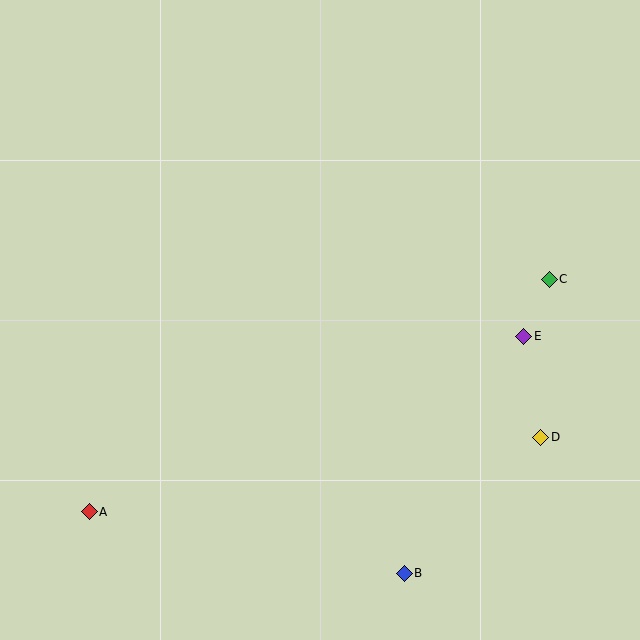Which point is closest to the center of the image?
Point E at (524, 336) is closest to the center.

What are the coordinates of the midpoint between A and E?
The midpoint between A and E is at (306, 424).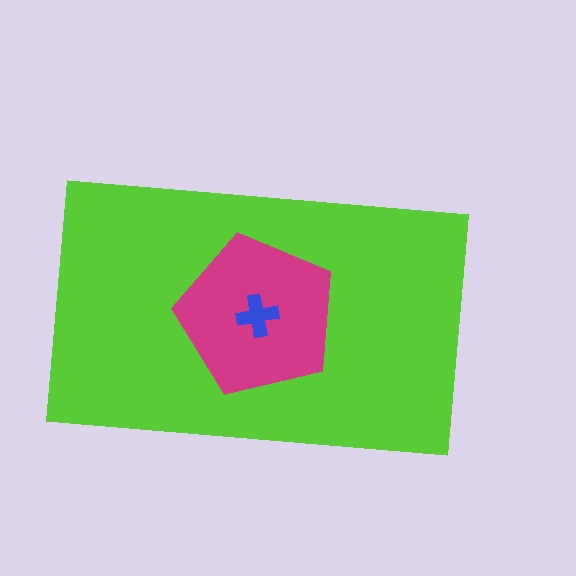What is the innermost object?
The blue cross.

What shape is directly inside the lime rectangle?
The magenta pentagon.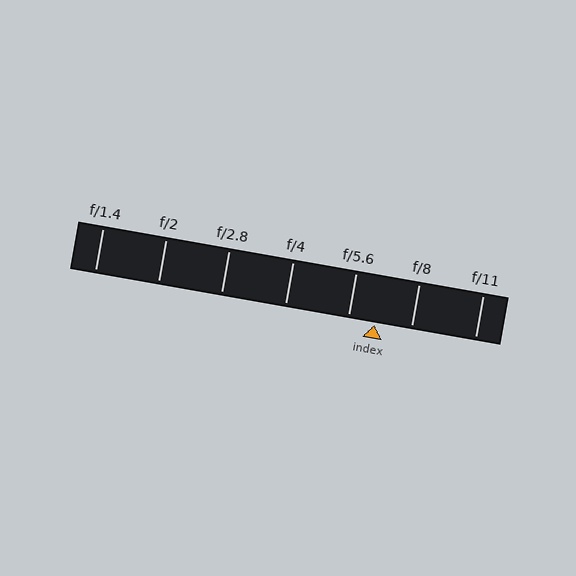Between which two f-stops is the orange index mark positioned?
The index mark is between f/5.6 and f/8.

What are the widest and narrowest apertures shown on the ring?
The widest aperture shown is f/1.4 and the narrowest is f/11.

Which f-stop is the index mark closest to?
The index mark is closest to f/5.6.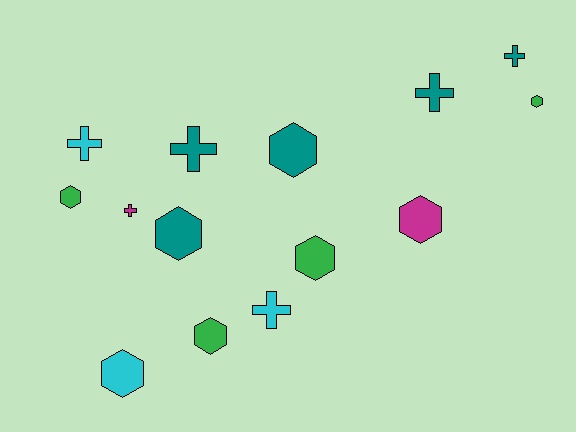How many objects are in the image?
There are 14 objects.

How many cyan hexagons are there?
There is 1 cyan hexagon.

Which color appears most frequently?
Teal, with 5 objects.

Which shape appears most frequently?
Hexagon, with 8 objects.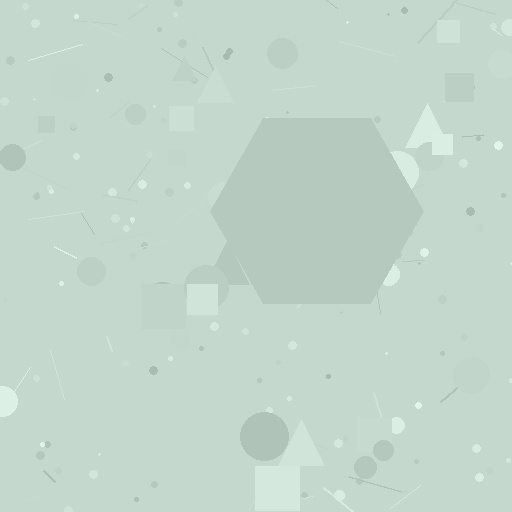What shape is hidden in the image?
A hexagon is hidden in the image.